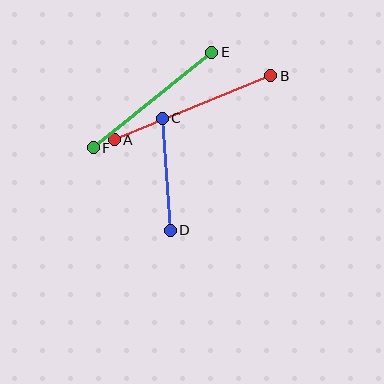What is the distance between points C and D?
The distance is approximately 112 pixels.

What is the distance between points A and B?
The distance is approximately 169 pixels.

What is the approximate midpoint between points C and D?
The midpoint is at approximately (166, 174) pixels.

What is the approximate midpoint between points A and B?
The midpoint is at approximately (193, 108) pixels.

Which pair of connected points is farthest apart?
Points A and B are farthest apart.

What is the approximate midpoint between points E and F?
The midpoint is at approximately (152, 100) pixels.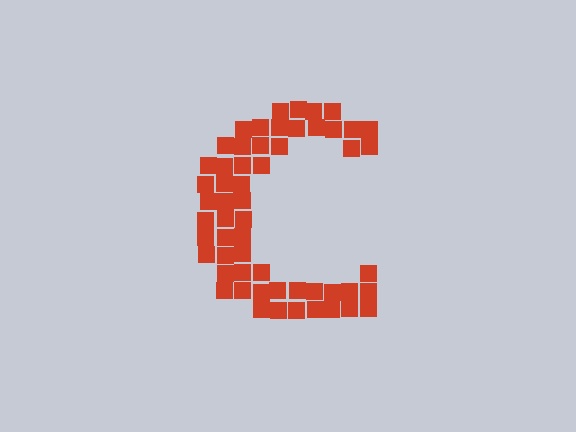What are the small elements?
The small elements are squares.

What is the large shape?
The large shape is the letter C.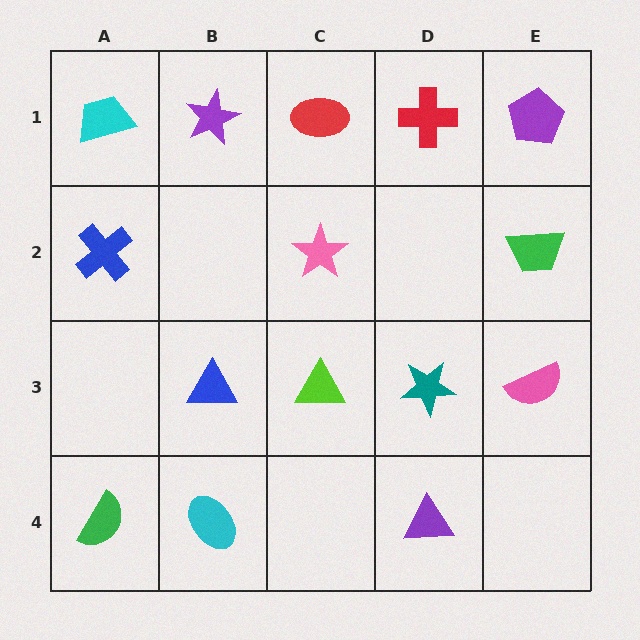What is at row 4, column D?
A purple triangle.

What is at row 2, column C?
A pink star.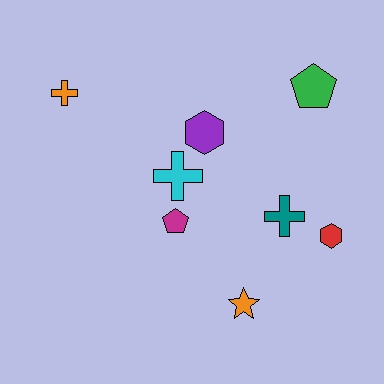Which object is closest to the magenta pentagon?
The cyan cross is closest to the magenta pentagon.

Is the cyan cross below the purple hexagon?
Yes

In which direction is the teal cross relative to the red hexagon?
The teal cross is to the left of the red hexagon.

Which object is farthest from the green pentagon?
The orange cross is farthest from the green pentagon.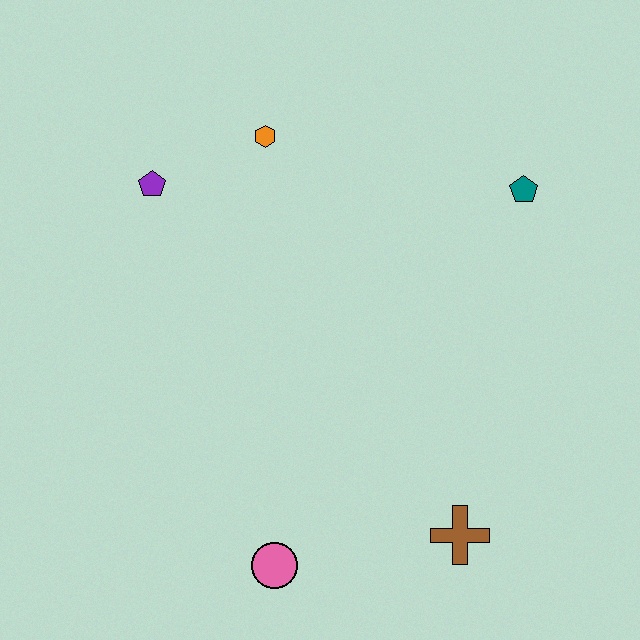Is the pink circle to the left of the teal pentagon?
Yes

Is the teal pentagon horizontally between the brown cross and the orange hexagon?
No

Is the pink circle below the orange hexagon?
Yes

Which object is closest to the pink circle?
The brown cross is closest to the pink circle.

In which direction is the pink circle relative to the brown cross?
The pink circle is to the left of the brown cross.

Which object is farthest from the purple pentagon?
The brown cross is farthest from the purple pentagon.